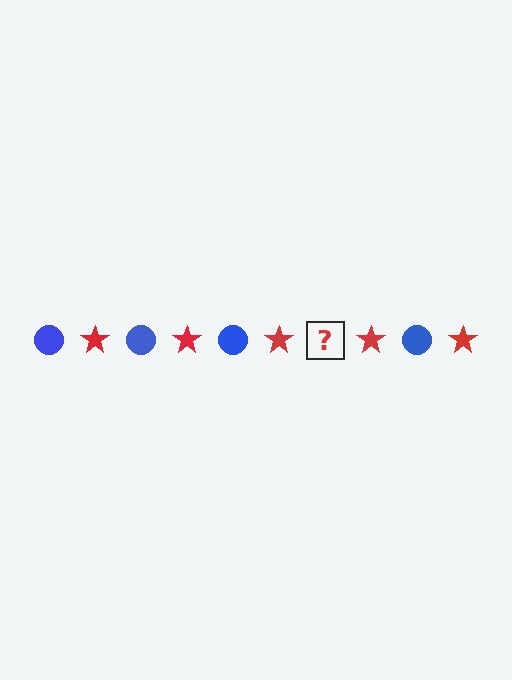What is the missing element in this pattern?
The missing element is a blue circle.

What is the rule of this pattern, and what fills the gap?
The rule is that the pattern alternates between blue circle and red star. The gap should be filled with a blue circle.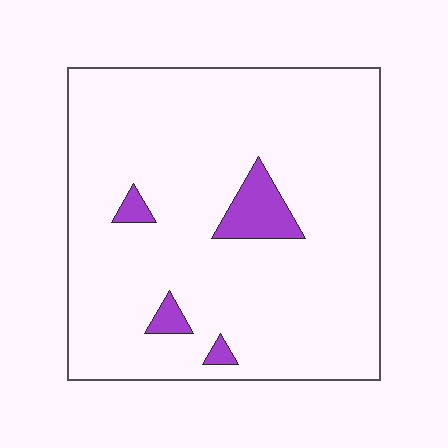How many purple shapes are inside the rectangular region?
4.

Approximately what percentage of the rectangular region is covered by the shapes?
Approximately 5%.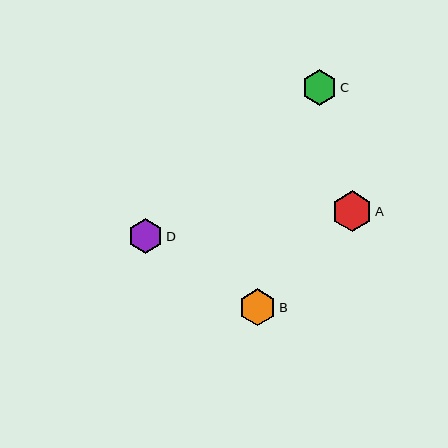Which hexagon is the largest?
Hexagon A is the largest with a size of approximately 41 pixels.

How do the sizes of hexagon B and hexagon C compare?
Hexagon B and hexagon C are approximately the same size.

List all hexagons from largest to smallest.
From largest to smallest: A, B, C, D.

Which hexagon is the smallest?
Hexagon D is the smallest with a size of approximately 35 pixels.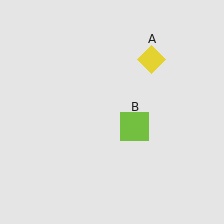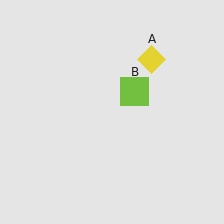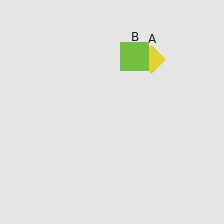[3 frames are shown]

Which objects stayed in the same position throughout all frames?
Yellow diamond (object A) remained stationary.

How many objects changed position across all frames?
1 object changed position: lime square (object B).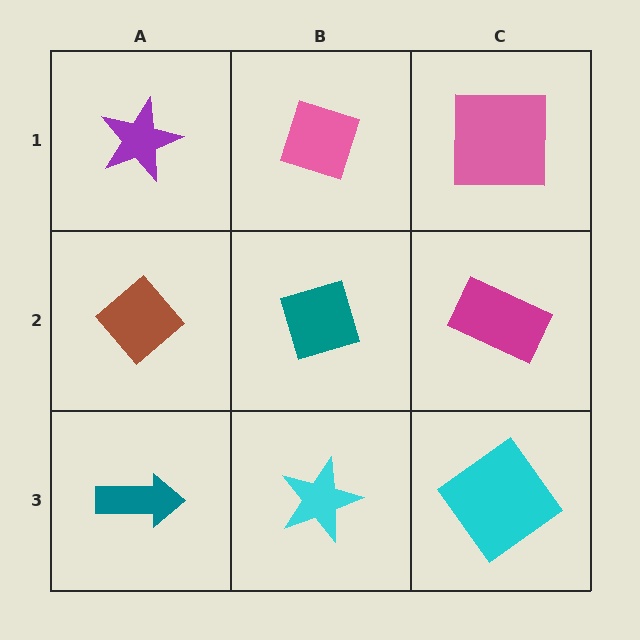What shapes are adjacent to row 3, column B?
A teal diamond (row 2, column B), a teal arrow (row 3, column A), a cyan diamond (row 3, column C).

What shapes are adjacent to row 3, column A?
A brown diamond (row 2, column A), a cyan star (row 3, column B).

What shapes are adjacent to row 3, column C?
A magenta rectangle (row 2, column C), a cyan star (row 3, column B).